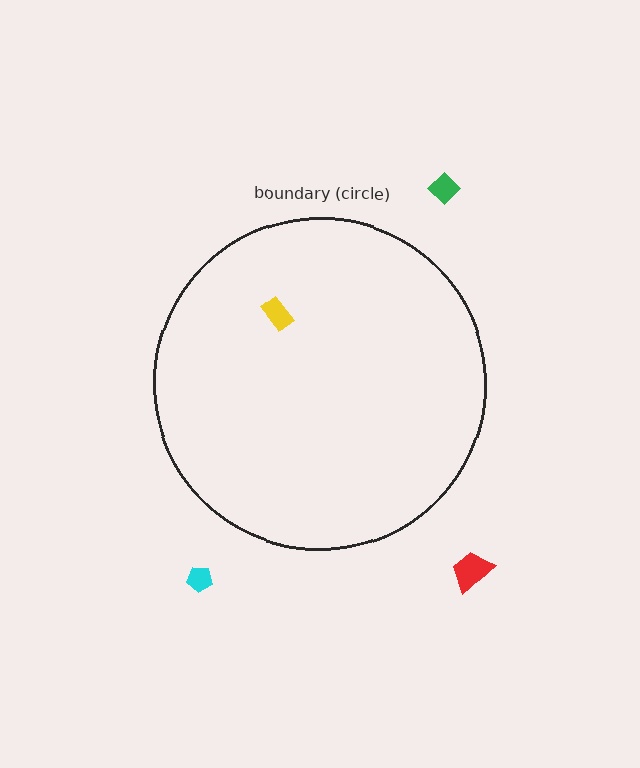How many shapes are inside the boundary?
1 inside, 3 outside.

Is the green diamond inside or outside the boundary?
Outside.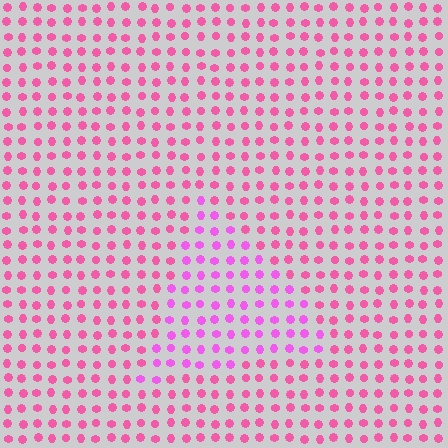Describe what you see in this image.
The image is filled with small pink elements in a uniform arrangement. A triangle-shaped region is visible where the elements are tinted to a slightly different hue, forming a subtle color boundary.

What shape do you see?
I see a triangle.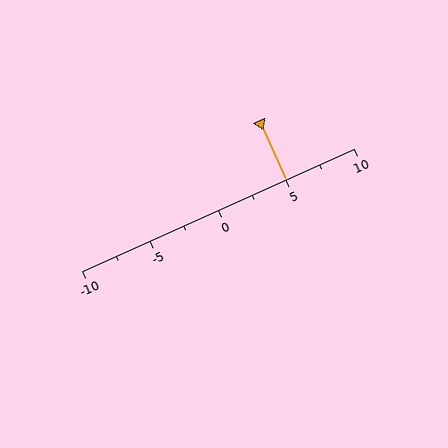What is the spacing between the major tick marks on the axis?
The major ticks are spaced 5 apart.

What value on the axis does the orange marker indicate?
The marker indicates approximately 5.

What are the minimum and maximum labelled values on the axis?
The axis runs from -10 to 10.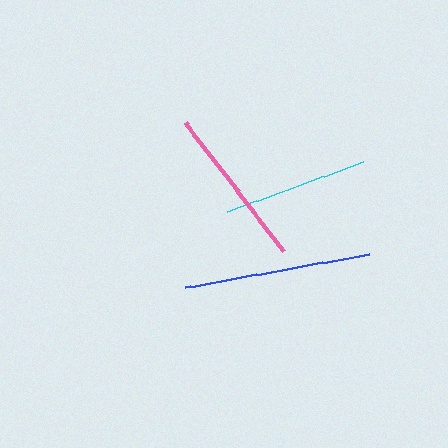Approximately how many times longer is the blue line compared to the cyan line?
The blue line is approximately 1.3 times the length of the cyan line.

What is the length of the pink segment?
The pink segment is approximately 162 pixels long.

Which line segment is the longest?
The blue line is the longest at approximately 187 pixels.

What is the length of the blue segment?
The blue segment is approximately 187 pixels long.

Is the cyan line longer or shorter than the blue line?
The blue line is longer than the cyan line.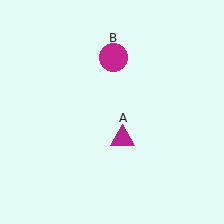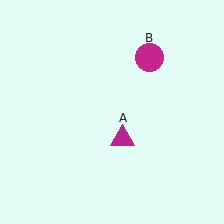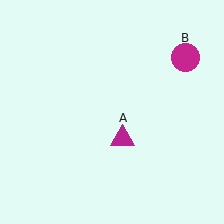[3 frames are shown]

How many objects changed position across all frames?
1 object changed position: magenta circle (object B).